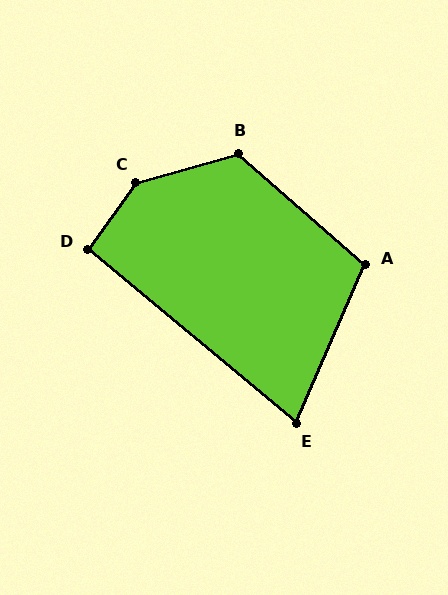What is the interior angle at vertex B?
Approximately 123 degrees (obtuse).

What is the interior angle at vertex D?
Approximately 94 degrees (approximately right).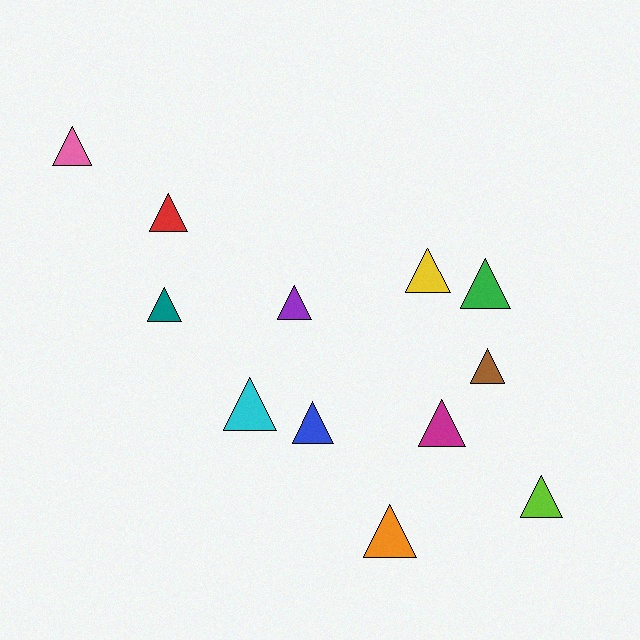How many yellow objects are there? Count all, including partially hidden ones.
There is 1 yellow object.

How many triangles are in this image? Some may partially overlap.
There are 12 triangles.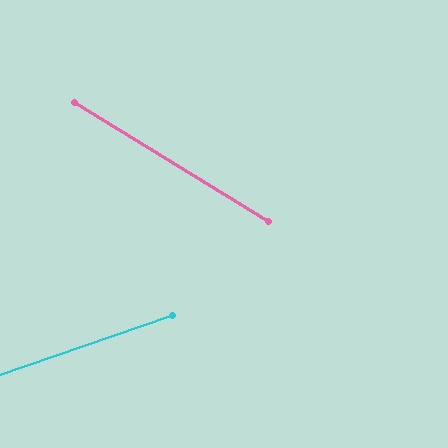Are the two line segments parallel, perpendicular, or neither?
Neither parallel nor perpendicular — they differ by about 50°.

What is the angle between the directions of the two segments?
Approximately 50 degrees.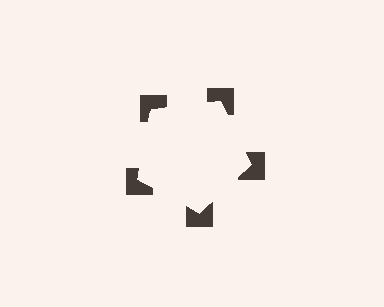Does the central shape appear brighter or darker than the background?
It typically appears slightly brighter than the background, even though no actual brightness change is drawn.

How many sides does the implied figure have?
5 sides.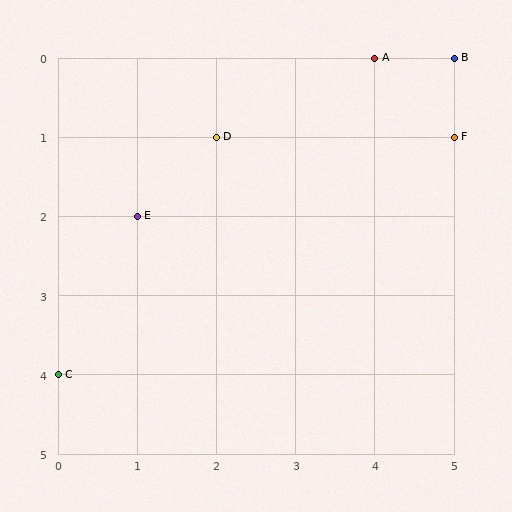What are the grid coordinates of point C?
Point C is at grid coordinates (0, 4).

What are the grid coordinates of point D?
Point D is at grid coordinates (2, 1).